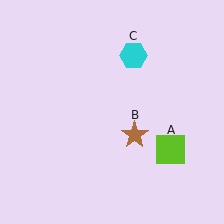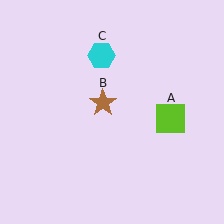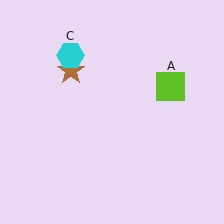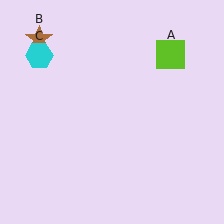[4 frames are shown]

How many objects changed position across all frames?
3 objects changed position: lime square (object A), brown star (object B), cyan hexagon (object C).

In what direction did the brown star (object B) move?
The brown star (object B) moved up and to the left.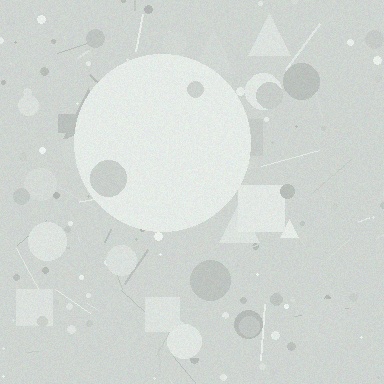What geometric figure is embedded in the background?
A circle is embedded in the background.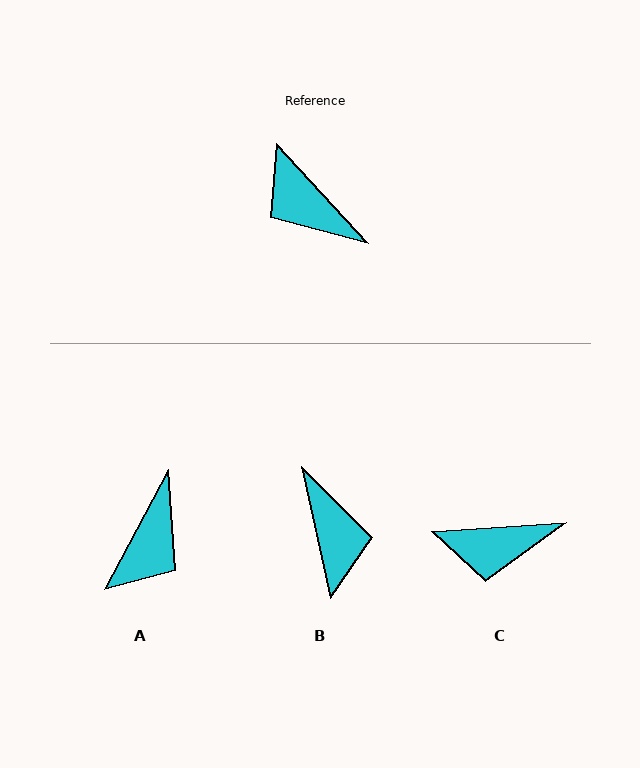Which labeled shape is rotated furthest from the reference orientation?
B, about 150 degrees away.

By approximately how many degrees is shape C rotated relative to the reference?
Approximately 51 degrees counter-clockwise.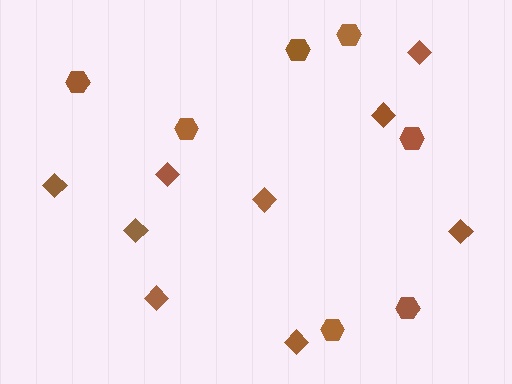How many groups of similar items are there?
There are 2 groups: one group of hexagons (7) and one group of diamonds (9).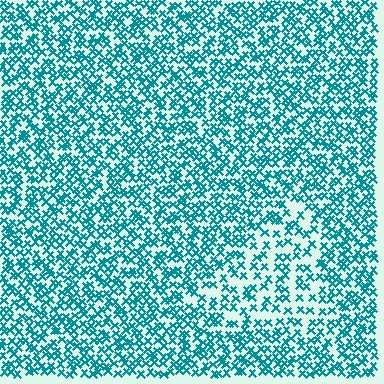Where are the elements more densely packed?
The elements are more densely packed outside the triangle boundary.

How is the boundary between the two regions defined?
The boundary is defined by a change in element density (approximately 1.8x ratio). All elements are the same color, size, and shape.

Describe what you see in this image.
The image contains small teal elements arranged at two different densities. A triangle-shaped region is visible where the elements are less densely packed than the surrounding area.